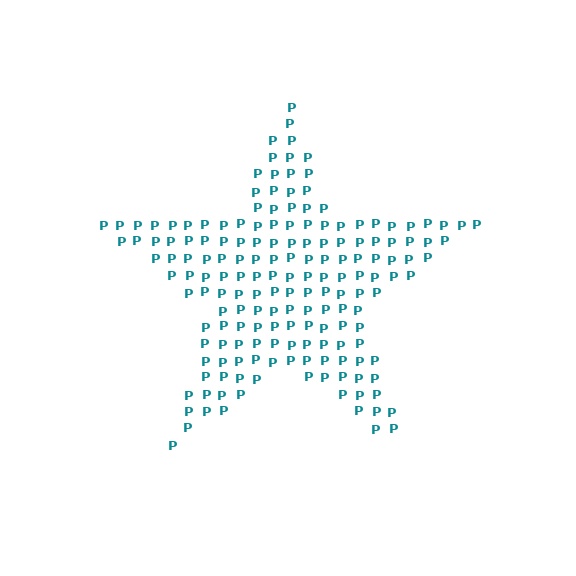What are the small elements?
The small elements are letter P's.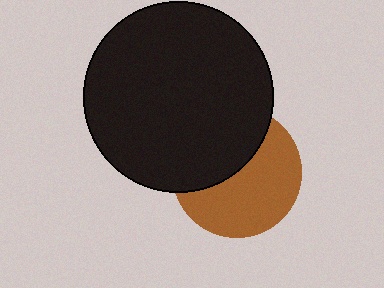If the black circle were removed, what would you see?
You would see the complete brown circle.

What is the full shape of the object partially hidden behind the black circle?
The partially hidden object is a brown circle.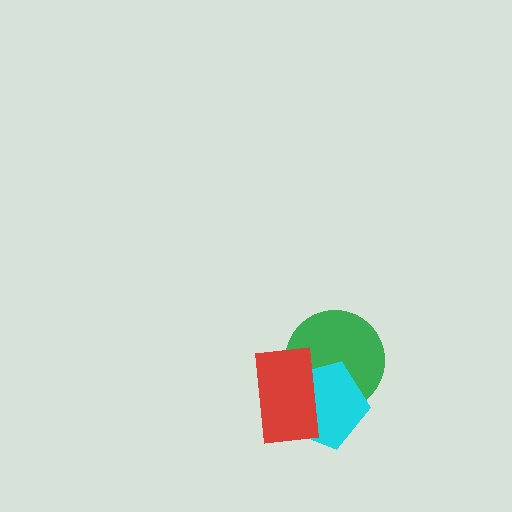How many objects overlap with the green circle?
2 objects overlap with the green circle.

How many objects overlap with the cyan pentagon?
2 objects overlap with the cyan pentagon.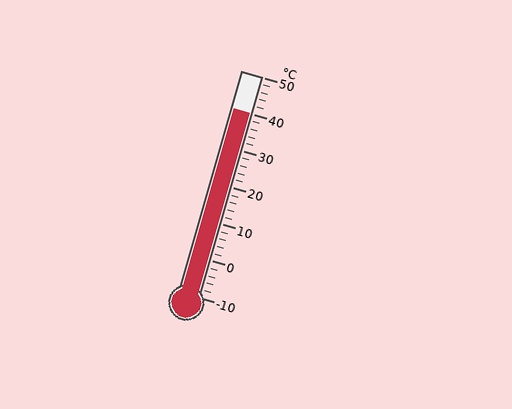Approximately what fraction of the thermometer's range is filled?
The thermometer is filled to approximately 85% of its range.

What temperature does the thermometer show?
The thermometer shows approximately 40°C.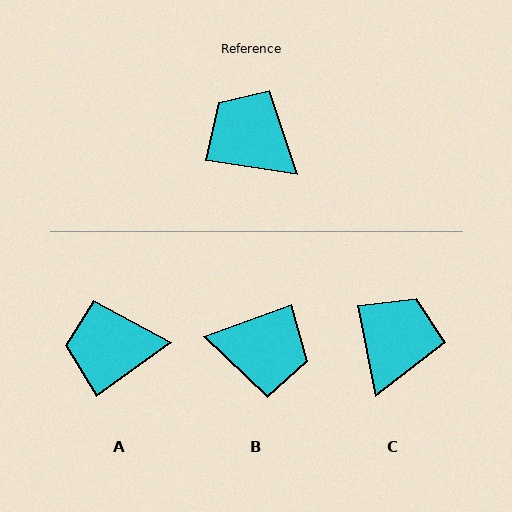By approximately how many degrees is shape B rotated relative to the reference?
Approximately 152 degrees clockwise.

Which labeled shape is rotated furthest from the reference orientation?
B, about 152 degrees away.